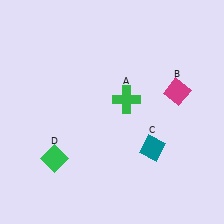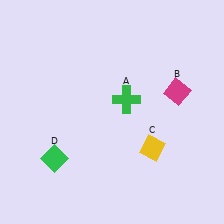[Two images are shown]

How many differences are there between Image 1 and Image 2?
There is 1 difference between the two images.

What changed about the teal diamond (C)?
In Image 1, C is teal. In Image 2, it changed to yellow.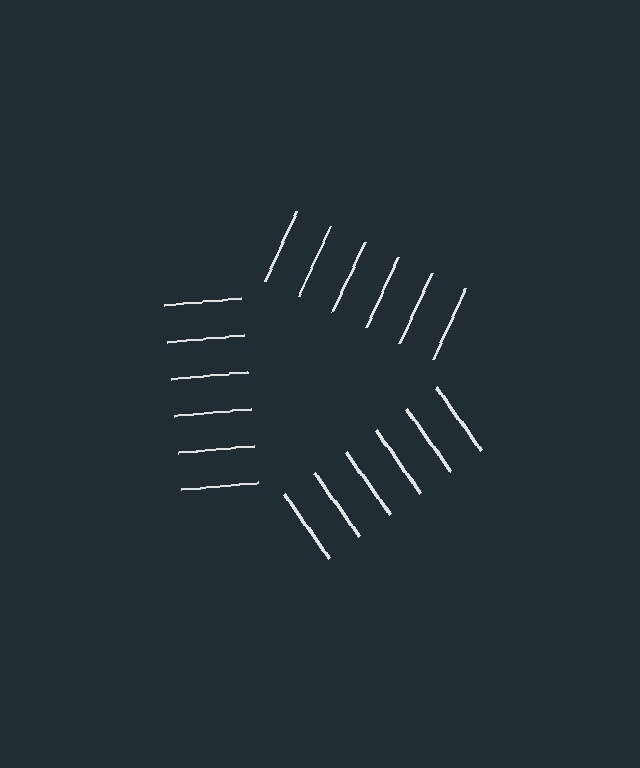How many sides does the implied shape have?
3 sides — the line-ends trace a triangle.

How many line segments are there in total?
18 — 6 along each of the 3 edges.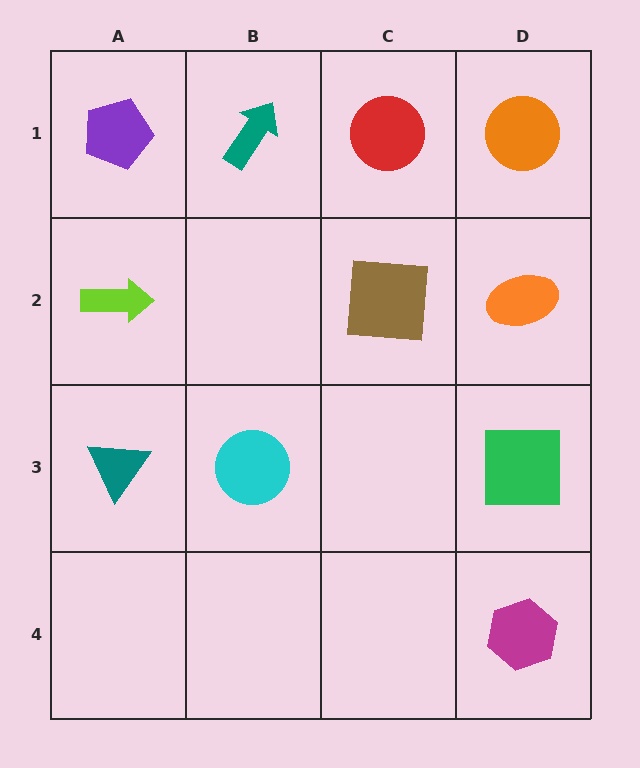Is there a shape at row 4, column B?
No, that cell is empty.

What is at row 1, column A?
A purple pentagon.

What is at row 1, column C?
A red circle.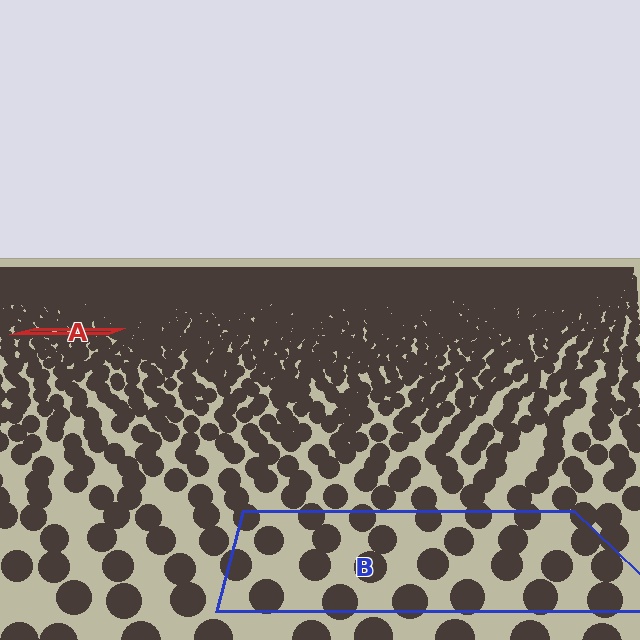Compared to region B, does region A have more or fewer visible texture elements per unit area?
Region A has more texture elements per unit area — they are packed more densely because it is farther away.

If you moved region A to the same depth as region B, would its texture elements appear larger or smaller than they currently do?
They would appear larger. At a closer depth, the same texture elements are projected at a bigger on-screen size.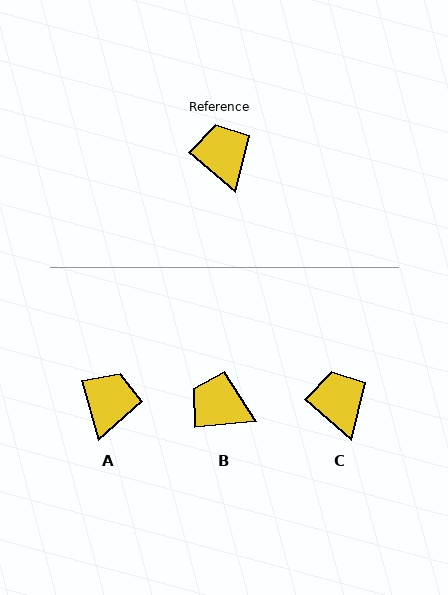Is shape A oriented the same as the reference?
No, it is off by about 34 degrees.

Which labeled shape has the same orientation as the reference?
C.